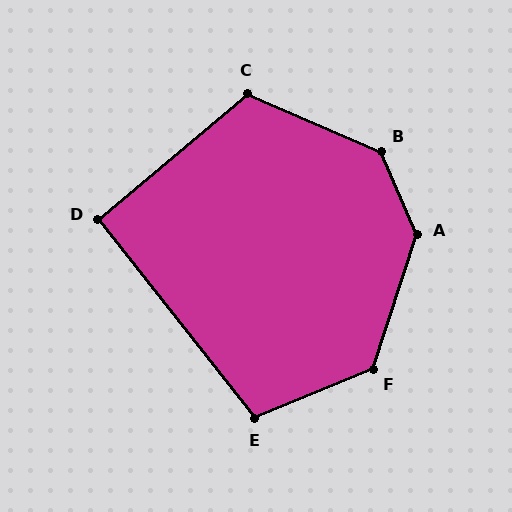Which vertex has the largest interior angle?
A, at approximately 138 degrees.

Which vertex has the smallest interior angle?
D, at approximately 92 degrees.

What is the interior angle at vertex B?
Approximately 137 degrees (obtuse).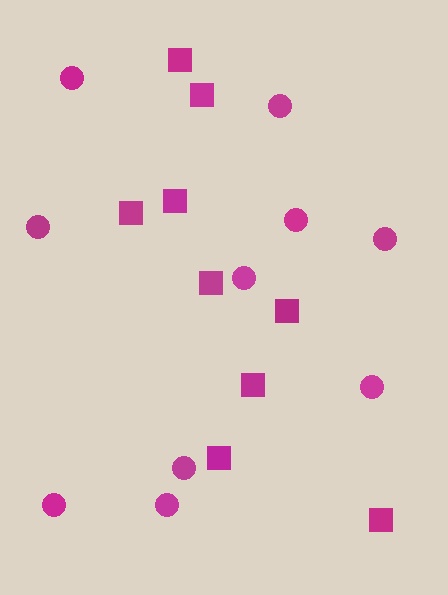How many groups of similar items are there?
There are 2 groups: one group of squares (9) and one group of circles (10).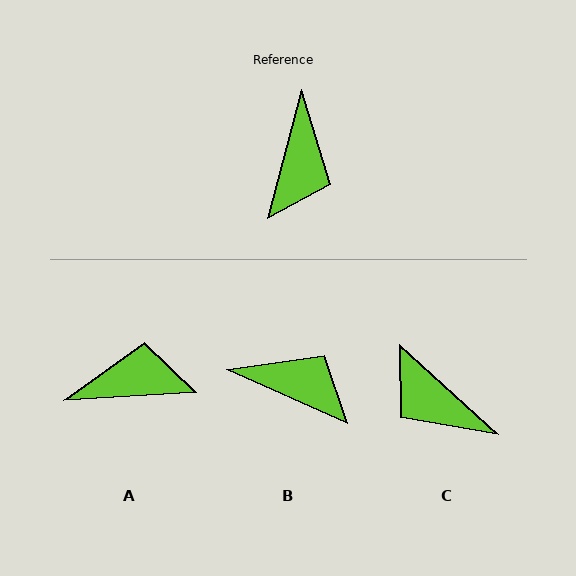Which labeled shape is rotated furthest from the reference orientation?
C, about 117 degrees away.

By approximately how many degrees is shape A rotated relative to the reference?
Approximately 108 degrees counter-clockwise.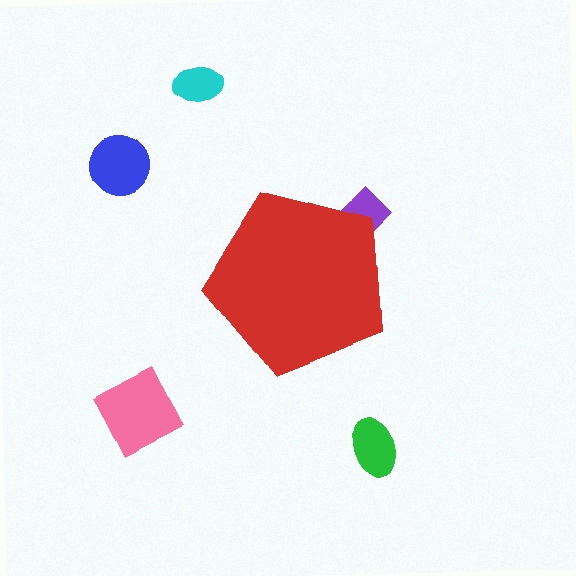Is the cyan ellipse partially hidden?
No, the cyan ellipse is fully visible.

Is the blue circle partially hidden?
No, the blue circle is fully visible.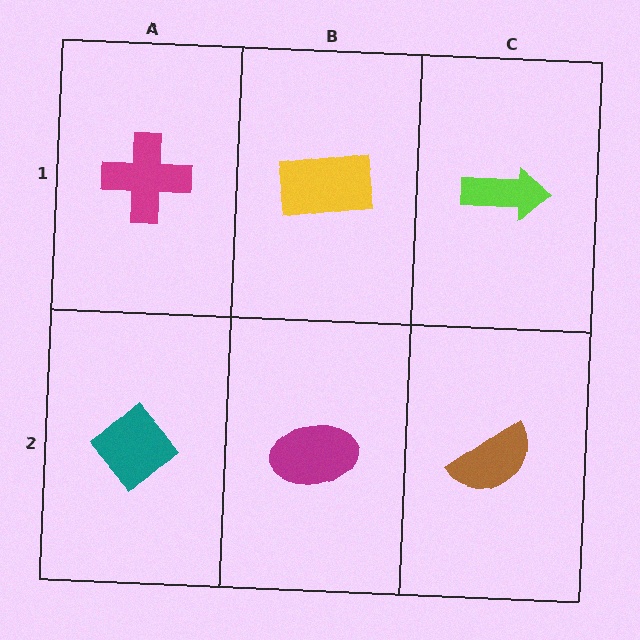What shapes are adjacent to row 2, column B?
A yellow rectangle (row 1, column B), a teal diamond (row 2, column A), a brown semicircle (row 2, column C).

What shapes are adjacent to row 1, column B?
A magenta ellipse (row 2, column B), a magenta cross (row 1, column A), a lime arrow (row 1, column C).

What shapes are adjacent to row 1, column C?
A brown semicircle (row 2, column C), a yellow rectangle (row 1, column B).